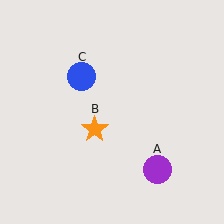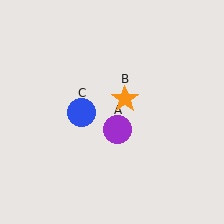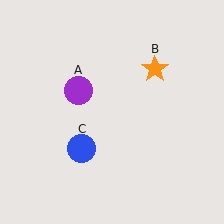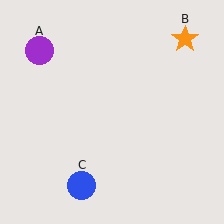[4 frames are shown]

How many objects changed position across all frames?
3 objects changed position: purple circle (object A), orange star (object B), blue circle (object C).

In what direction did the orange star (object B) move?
The orange star (object B) moved up and to the right.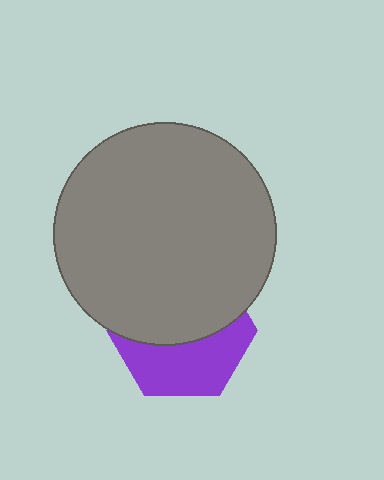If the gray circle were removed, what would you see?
You would see the complete purple hexagon.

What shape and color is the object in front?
The object in front is a gray circle.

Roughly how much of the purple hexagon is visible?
A small part of it is visible (roughly 44%).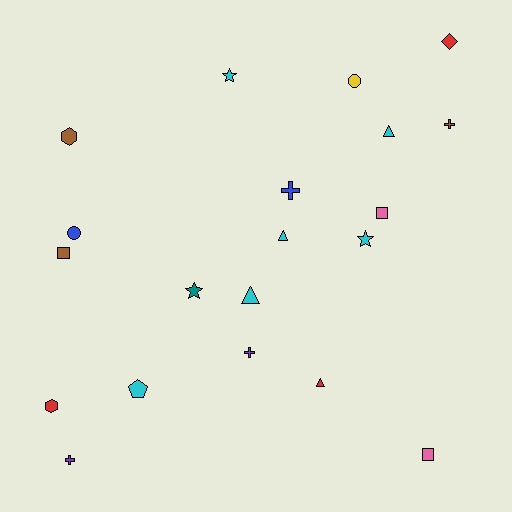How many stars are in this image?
There are 3 stars.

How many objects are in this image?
There are 20 objects.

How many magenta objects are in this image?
There are no magenta objects.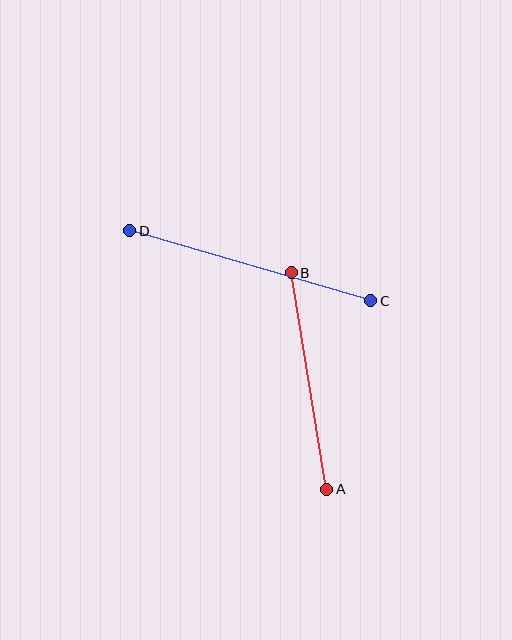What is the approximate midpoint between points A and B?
The midpoint is at approximately (309, 381) pixels.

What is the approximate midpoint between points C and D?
The midpoint is at approximately (250, 266) pixels.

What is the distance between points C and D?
The distance is approximately 251 pixels.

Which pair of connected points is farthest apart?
Points C and D are farthest apart.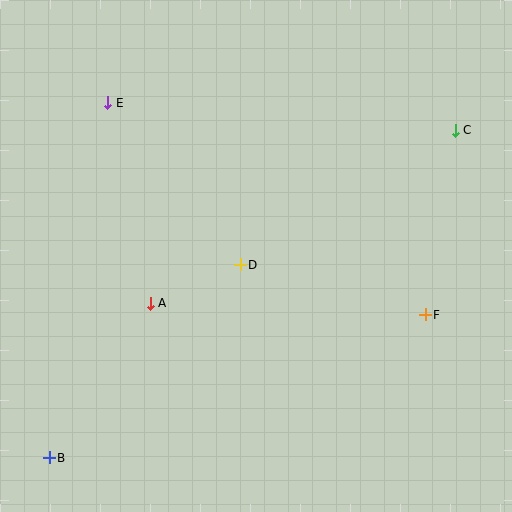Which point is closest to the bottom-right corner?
Point F is closest to the bottom-right corner.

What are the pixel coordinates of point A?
Point A is at (150, 303).